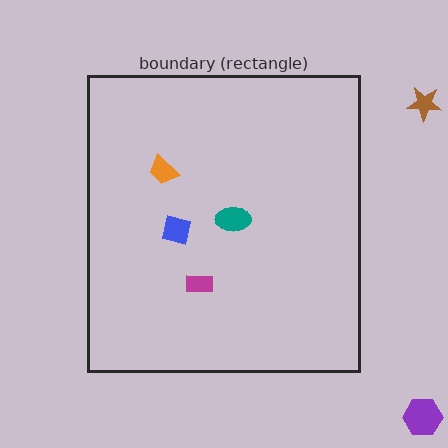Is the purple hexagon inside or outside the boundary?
Outside.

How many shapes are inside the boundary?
4 inside, 2 outside.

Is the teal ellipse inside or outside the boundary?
Inside.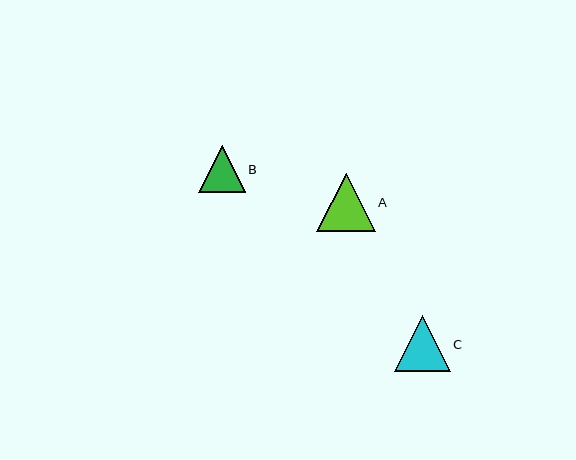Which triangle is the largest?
Triangle A is the largest with a size of approximately 58 pixels.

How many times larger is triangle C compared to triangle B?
Triangle C is approximately 1.2 times the size of triangle B.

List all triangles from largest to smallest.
From largest to smallest: A, C, B.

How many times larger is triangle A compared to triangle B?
Triangle A is approximately 1.3 times the size of triangle B.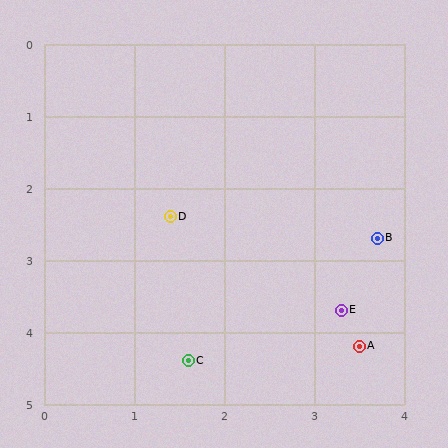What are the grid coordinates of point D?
Point D is at approximately (1.4, 2.4).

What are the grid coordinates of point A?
Point A is at approximately (3.5, 4.2).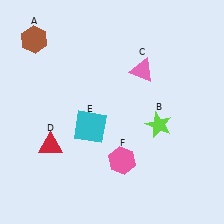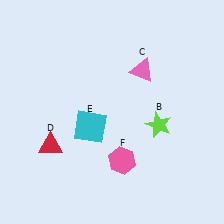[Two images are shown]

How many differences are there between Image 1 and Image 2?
There is 1 difference between the two images.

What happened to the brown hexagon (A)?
The brown hexagon (A) was removed in Image 2. It was in the top-left area of Image 1.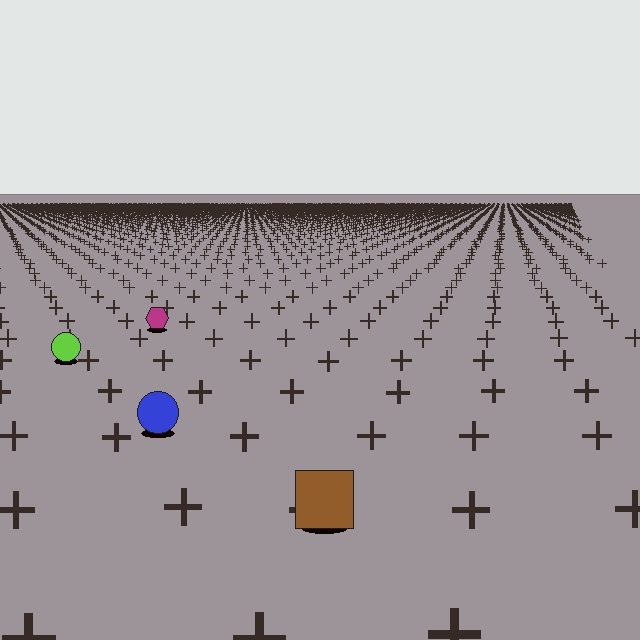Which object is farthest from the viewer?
The magenta hexagon is farthest from the viewer. It appears smaller and the ground texture around it is denser.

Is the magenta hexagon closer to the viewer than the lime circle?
No. The lime circle is closer — you can tell from the texture gradient: the ground texture is coarser near it.